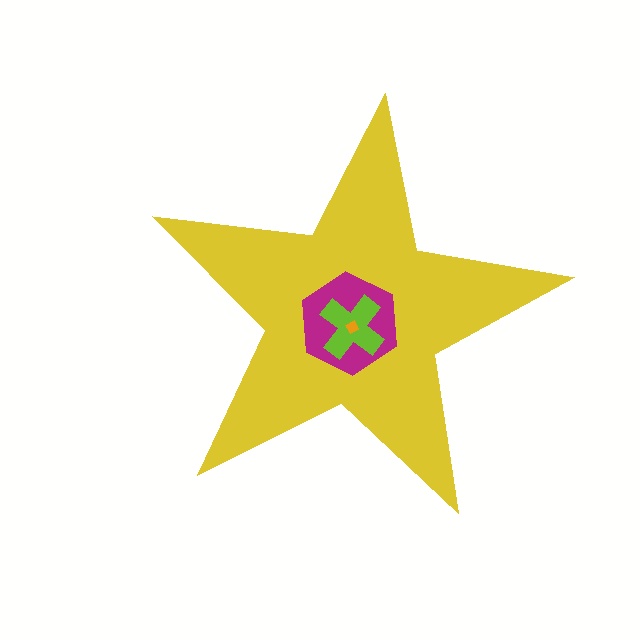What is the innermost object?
The orange diamond.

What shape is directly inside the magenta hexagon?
The lime cross.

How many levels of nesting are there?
4.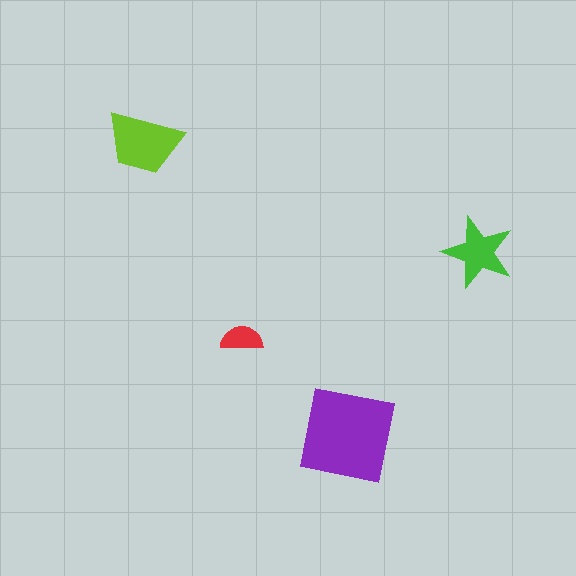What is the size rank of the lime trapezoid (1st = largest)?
2nd.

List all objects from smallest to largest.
The red semicircle, the green star, the lime trapezoid, the purple square.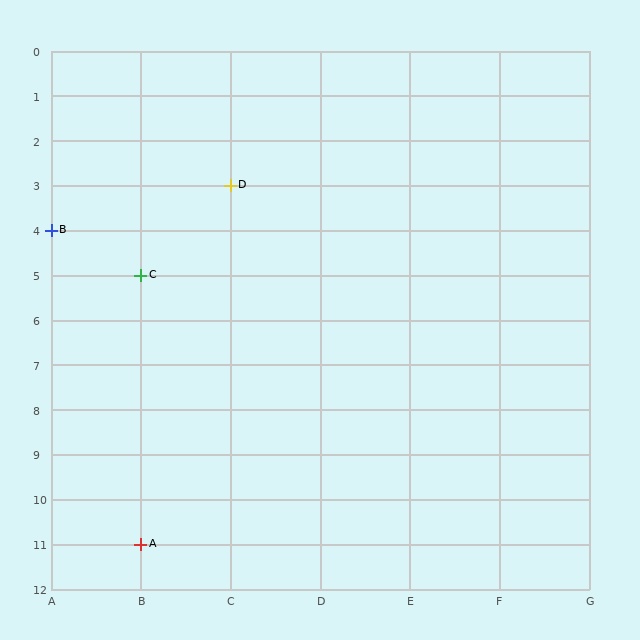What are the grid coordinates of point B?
Point B is at grid coordinates (A, 4).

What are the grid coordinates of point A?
Point A is at grid coordinates (B, 11).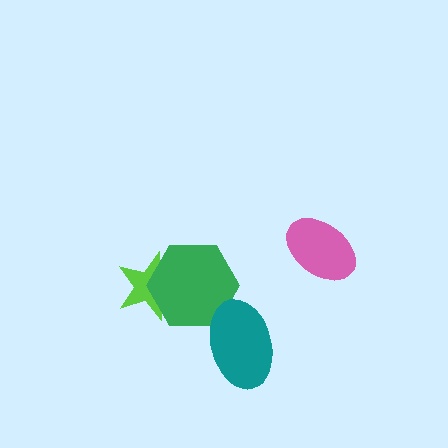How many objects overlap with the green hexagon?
2 objects overlap with the green hexagon.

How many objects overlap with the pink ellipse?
0 objects overlap with the pink ellipse.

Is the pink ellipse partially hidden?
No, no other shape covers it.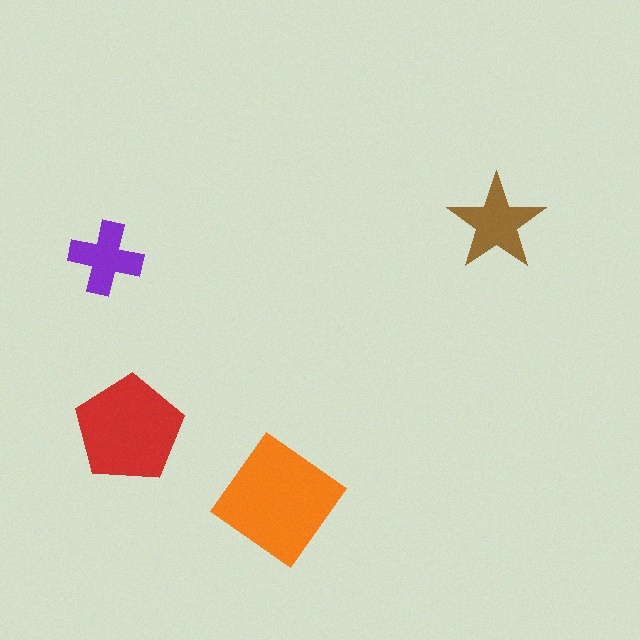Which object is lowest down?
The orange diamond is bottommost.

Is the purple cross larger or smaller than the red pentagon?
Smaller.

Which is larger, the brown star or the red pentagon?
The red pentagon.